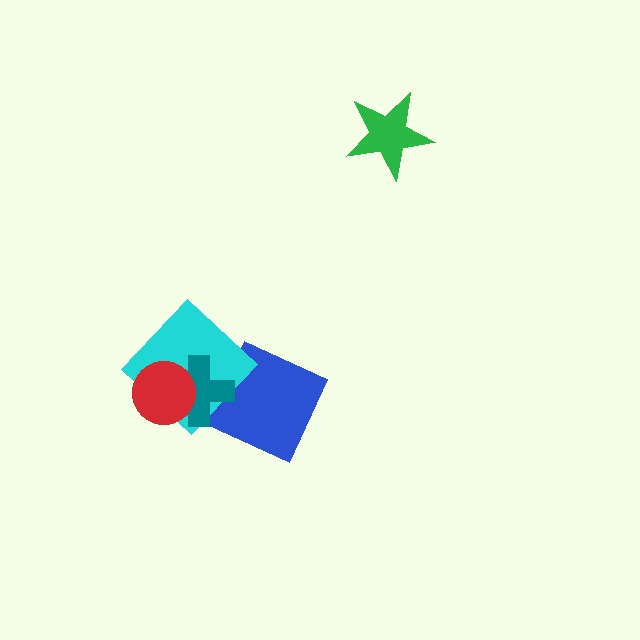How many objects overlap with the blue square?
1 object overlaps with the blue square.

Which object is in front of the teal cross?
The red circle is in front of the teal cross.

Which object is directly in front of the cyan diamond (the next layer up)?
The teal cross is directly in front of the cyan diamond.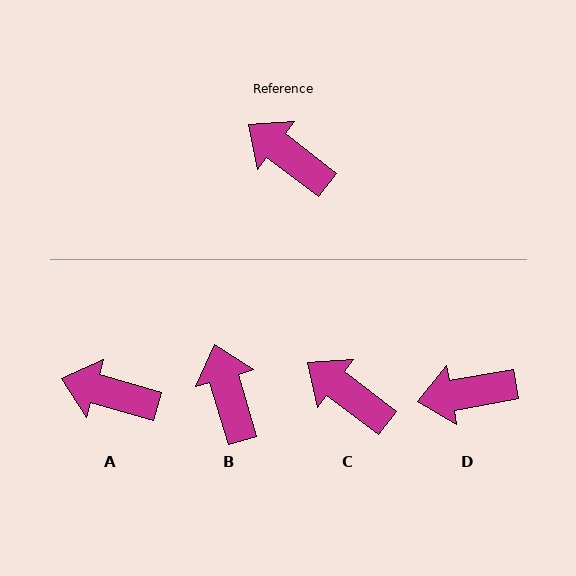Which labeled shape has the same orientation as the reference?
C.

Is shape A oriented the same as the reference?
No, it is off by about 21 degrees.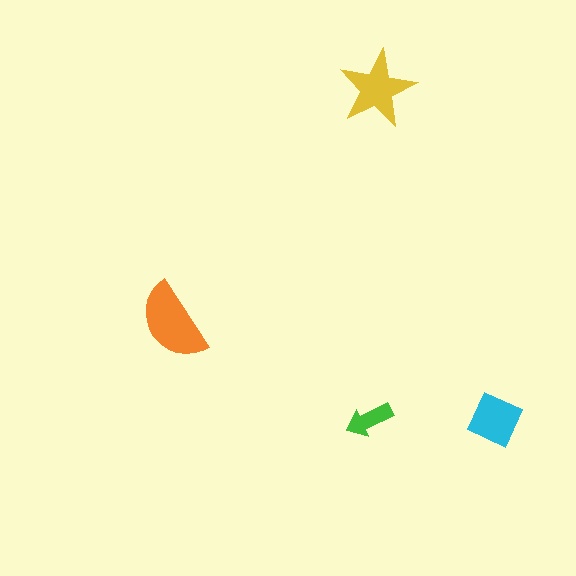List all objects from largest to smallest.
The orange semicircle, the yellow star, the cyan diamond, the green arrow.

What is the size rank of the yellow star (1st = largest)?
2nd.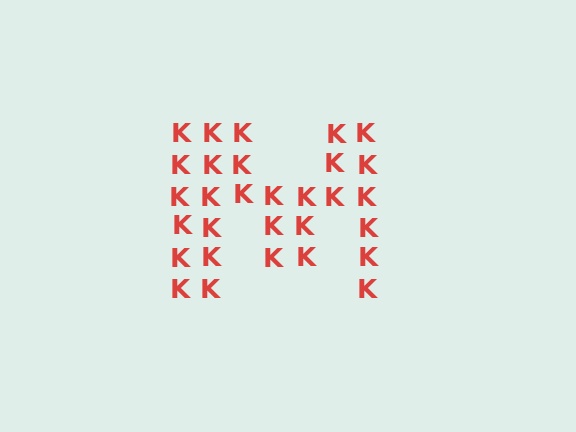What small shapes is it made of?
It is made of small letter K's.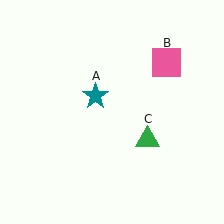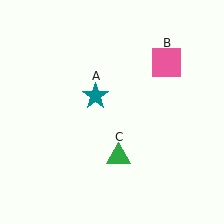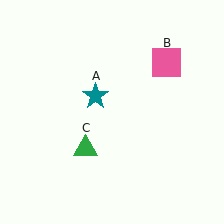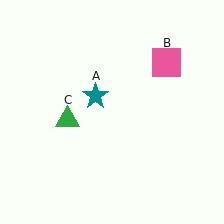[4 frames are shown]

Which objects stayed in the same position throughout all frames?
Teal star (object A) and pink square (object B) remained stationary.